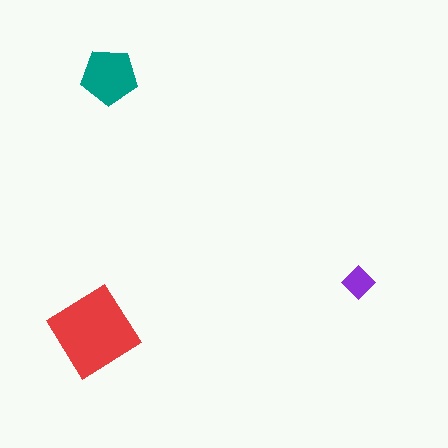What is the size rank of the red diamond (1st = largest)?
1st.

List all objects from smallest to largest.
The purple diamond, the teal pentagon, the red diamond.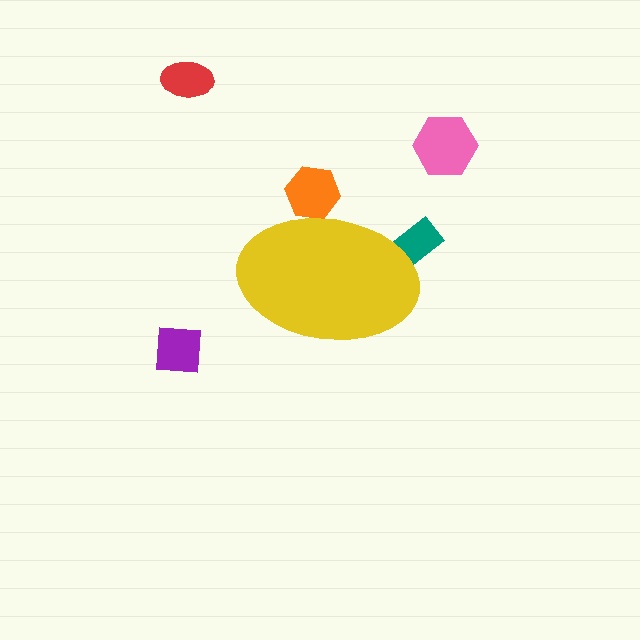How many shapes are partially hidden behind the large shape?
2 shapes are partially hidden.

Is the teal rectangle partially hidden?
Yes, the teal rectangle is partially hidden behind the yellow ellipse.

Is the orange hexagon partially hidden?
Yes, the orange hexagon is partially hidden behind the yellow ellipse.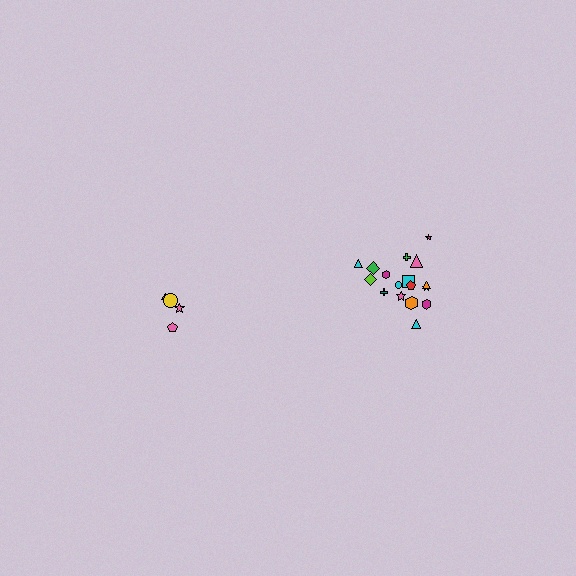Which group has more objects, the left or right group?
The right group.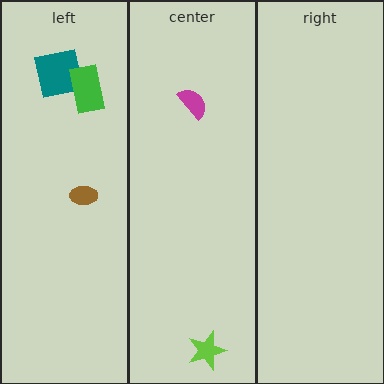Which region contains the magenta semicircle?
The center region.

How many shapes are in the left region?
3.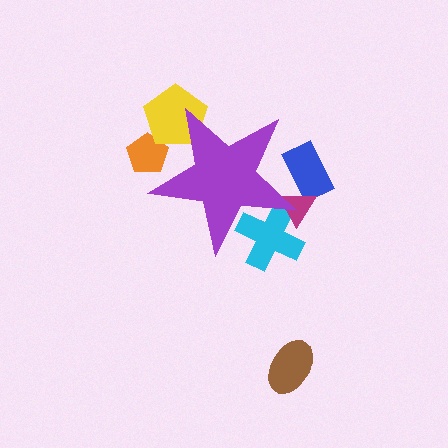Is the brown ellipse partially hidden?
No, the brown ellipse is fully visible.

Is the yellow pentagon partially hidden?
Yes, the yellow pentagon is partially hidden behind the purple star.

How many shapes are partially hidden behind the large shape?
5 shapes are partially hidden.